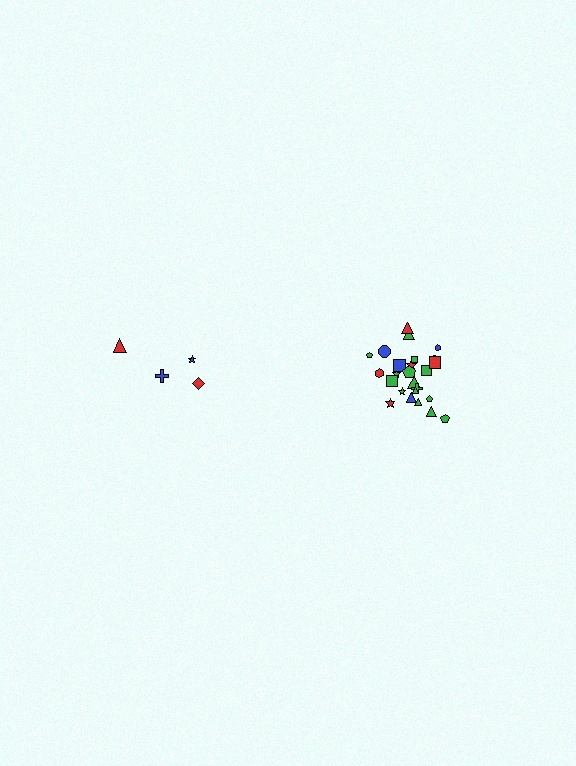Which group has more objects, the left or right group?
The right group.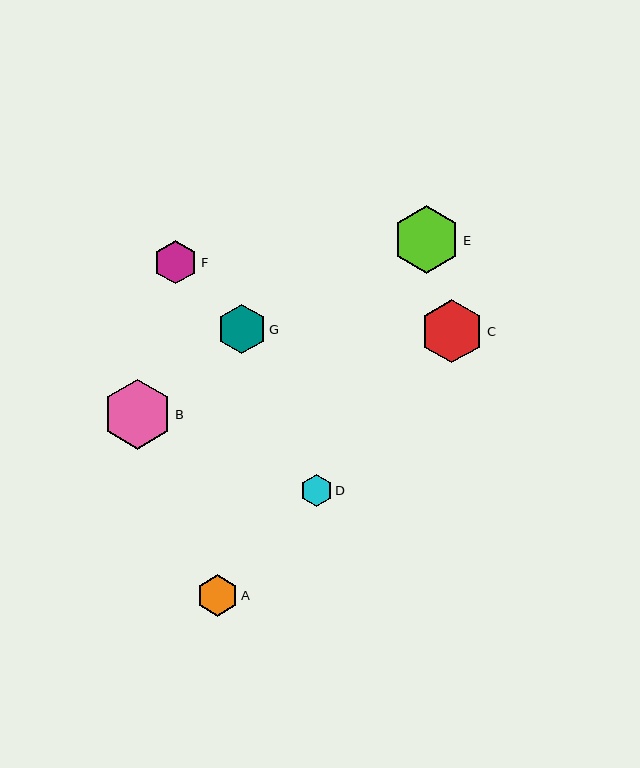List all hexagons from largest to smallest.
From largest to smallest: B, E, C, G, F, A, D.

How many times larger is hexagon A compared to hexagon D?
Hexagon A is approximately 1.3 times the size of hexagon D.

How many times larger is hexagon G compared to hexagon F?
Hexagon G is approximately 1.1 times the size of hexagon F.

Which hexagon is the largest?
Hexagon B is the largest with a size of approximately 70 pixels.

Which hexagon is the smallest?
Hexagon D is the smallest with a size of approximately 32 pixels.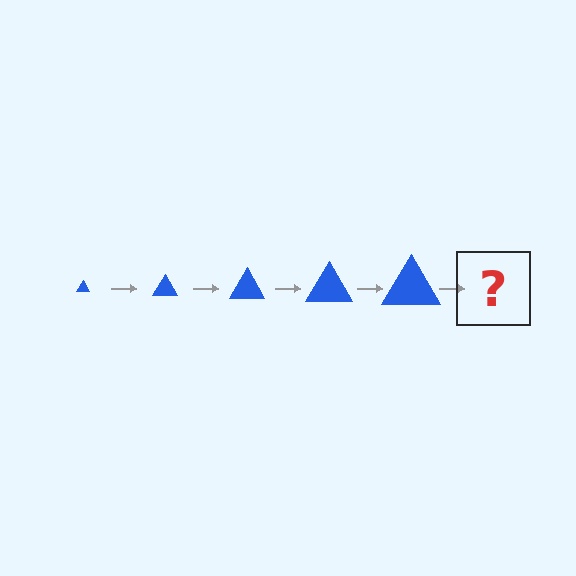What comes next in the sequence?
The next element should be a blue triangle, larger than the previous one.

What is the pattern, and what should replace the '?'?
The pattern is that the triangle gets progressively larger each step. The '?' should be a blue triangle, larger than the previous one.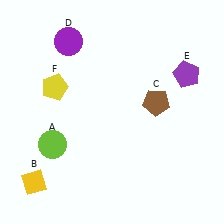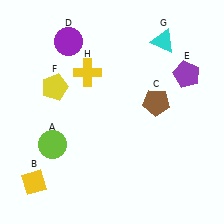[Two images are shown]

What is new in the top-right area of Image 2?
A cyan triangle (G) was added in the top-right area of Image 2.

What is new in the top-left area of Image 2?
A yellow cross (H) was added in the top-left area of Image 2.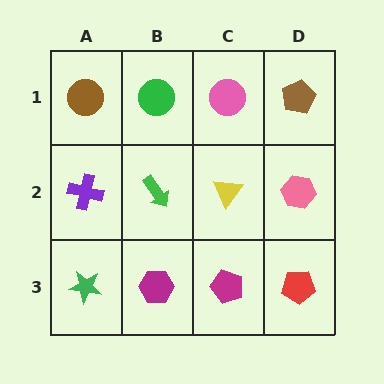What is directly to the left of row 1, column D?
A pink circle.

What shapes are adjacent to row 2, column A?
A brown circle (row 1, column A), a green star (row 3, column A), a green arrow (row 2, column B).